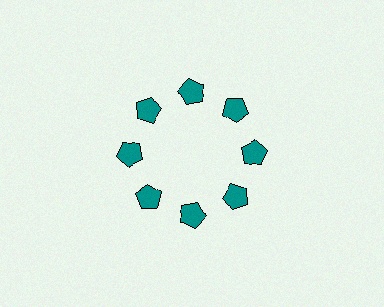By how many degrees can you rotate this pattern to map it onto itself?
The pattern maps onto itself every 45 degrees of rotation.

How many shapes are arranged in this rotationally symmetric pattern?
There are 8 shapes, arranged in 8 groups of 1.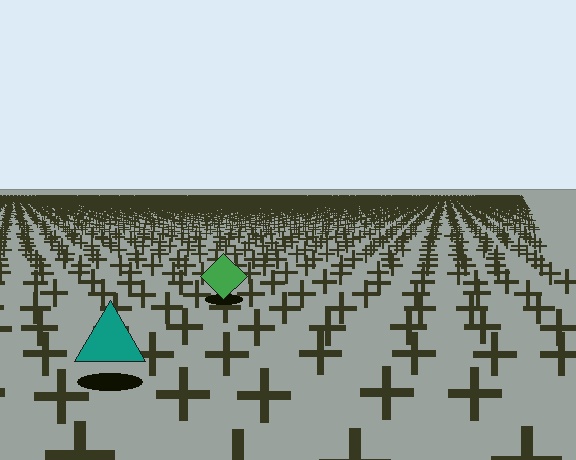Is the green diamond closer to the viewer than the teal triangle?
No. The teal triangle is closer — you can tell from the texture gradient: the ground texture is coarser near it.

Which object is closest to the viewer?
The teal triangle is closest. The texture marks near it are larger and more spread out.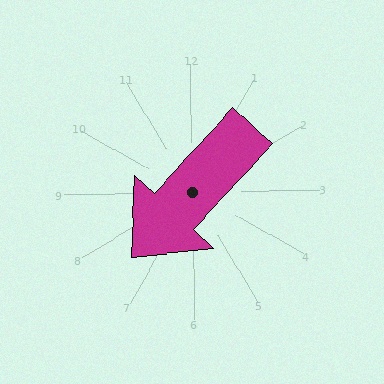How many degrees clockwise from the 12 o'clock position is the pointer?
Approximately 224 degrees.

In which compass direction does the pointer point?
Southwest.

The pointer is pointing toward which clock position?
Roughly 7 o'clock.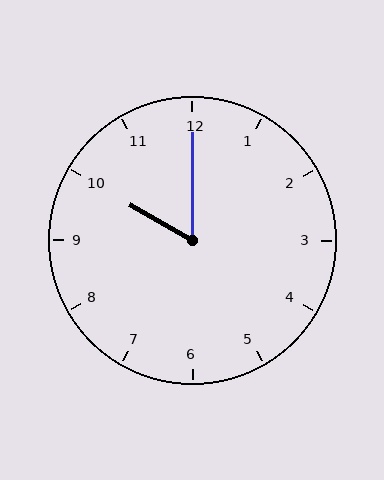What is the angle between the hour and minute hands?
Approximately 60 degrees.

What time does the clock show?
10:00.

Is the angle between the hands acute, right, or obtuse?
It is acute.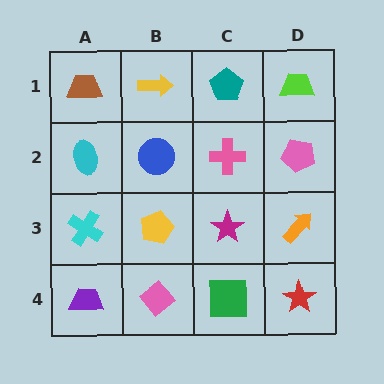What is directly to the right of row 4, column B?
A green square.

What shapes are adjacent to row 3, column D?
A pink pentagon (row 2, column D), a red star (row 4, column D), a magenta star (row 3, column C).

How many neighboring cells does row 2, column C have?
4.